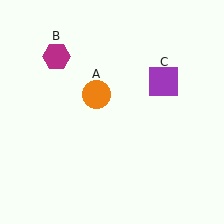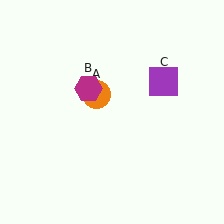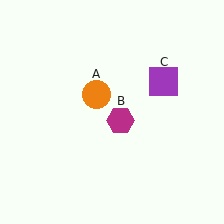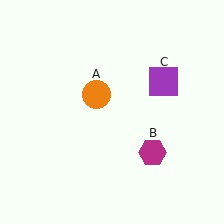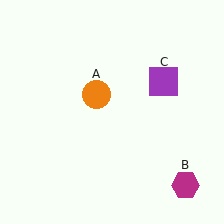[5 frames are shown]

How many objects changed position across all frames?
1 object changed position: magenta hexagon (object B).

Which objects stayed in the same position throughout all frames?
Orange circle (object A) and purple square (object C) remained stationary.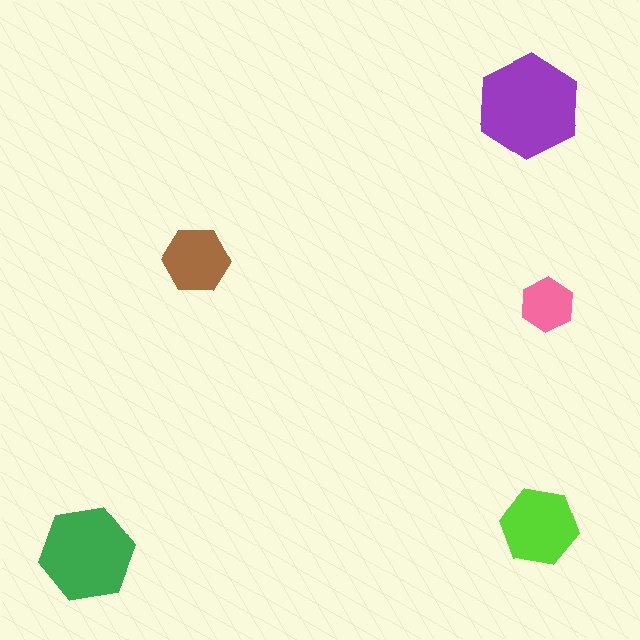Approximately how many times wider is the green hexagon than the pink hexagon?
About 2 times wider.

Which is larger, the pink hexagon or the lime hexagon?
The lime one.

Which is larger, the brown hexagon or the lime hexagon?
The lime one.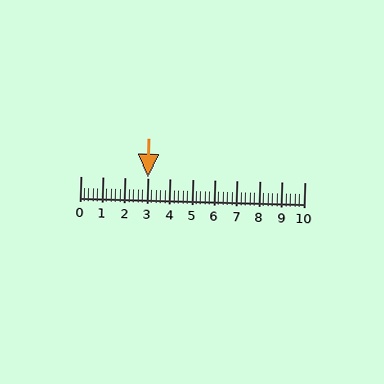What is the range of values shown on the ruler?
The ruler shows values from 0 to 10.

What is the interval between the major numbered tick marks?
The major tick marks are spaced 1 units apart.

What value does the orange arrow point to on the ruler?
The orange arrow points to approximately 3.0.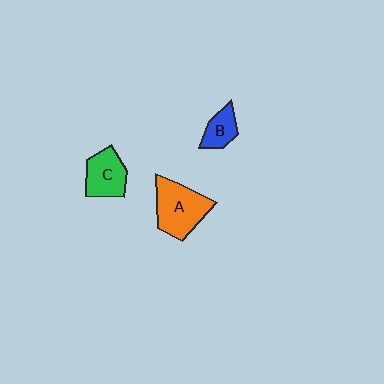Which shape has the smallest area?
Shape B (blue).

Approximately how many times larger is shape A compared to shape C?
Approximately 1.4 times.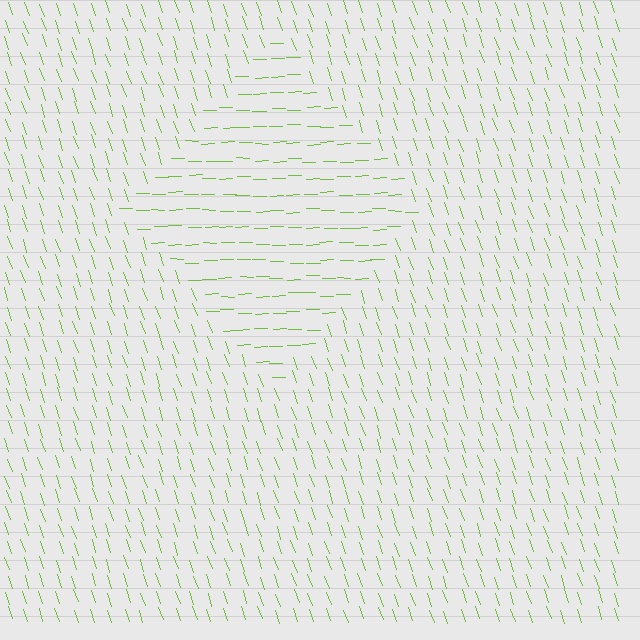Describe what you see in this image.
The image is filled with small lime line segments. A diamond region in the image has lines oriented differently from the surrounding lines, creating a visible texture boundary.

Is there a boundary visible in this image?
Yes, there is a texture boundary formed by a change in line orientation.